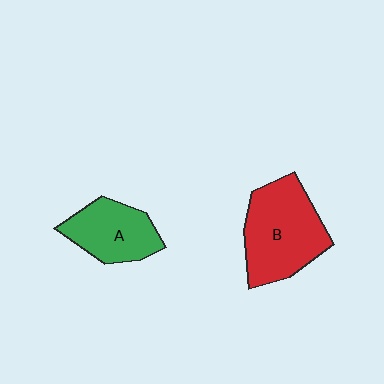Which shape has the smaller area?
Shape A (green).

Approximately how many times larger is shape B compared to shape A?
Approximately 1.5 times.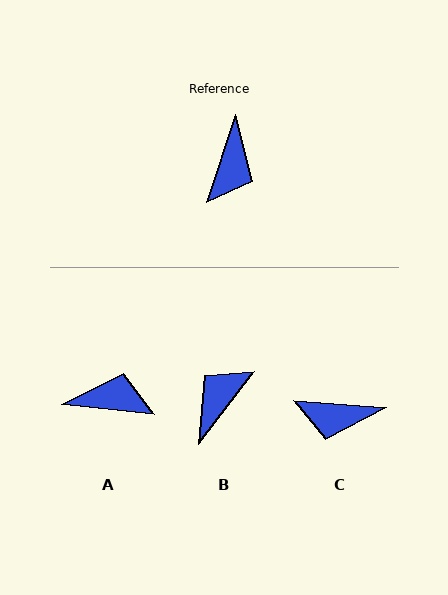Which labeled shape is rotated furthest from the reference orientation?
B, about 161 degrees away.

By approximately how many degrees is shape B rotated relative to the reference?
Approximately 161 degrees counter-clockwise.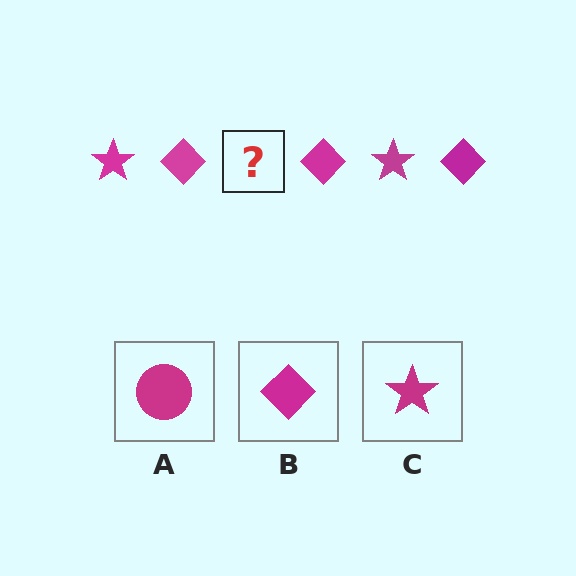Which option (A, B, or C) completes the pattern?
C.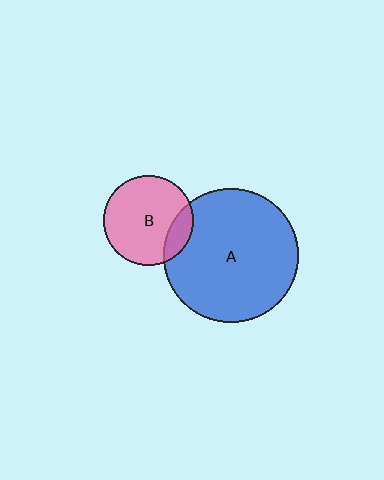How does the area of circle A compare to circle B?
Approximately 2.2 times.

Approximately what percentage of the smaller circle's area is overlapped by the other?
Approximately 15%.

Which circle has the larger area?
Circle A (blue).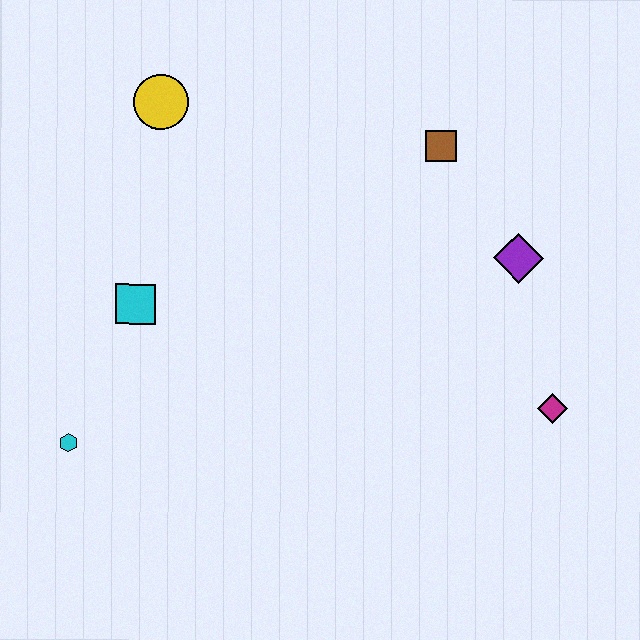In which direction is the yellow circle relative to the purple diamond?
The yellow circle is to the left of the purple diamond.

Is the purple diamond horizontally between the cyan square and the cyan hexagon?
No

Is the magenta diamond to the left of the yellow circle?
No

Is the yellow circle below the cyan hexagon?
No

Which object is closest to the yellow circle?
The cyan square is closest to the yellow circle.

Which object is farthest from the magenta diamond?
The yellow circle is farthest from the magenta diamond.